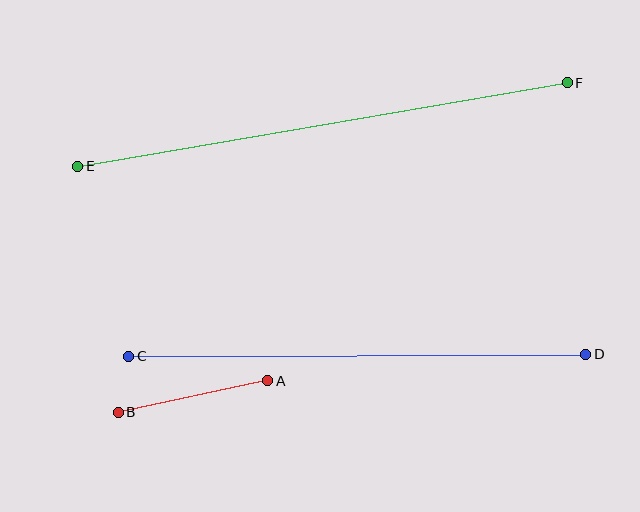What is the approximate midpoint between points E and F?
The midpoint is at approximately (323, 125) pixels.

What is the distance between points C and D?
The distance is approximately 457 pixels.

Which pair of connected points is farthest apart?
Points E and F are farthest apart.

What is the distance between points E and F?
The distance is approximately 496 pixels.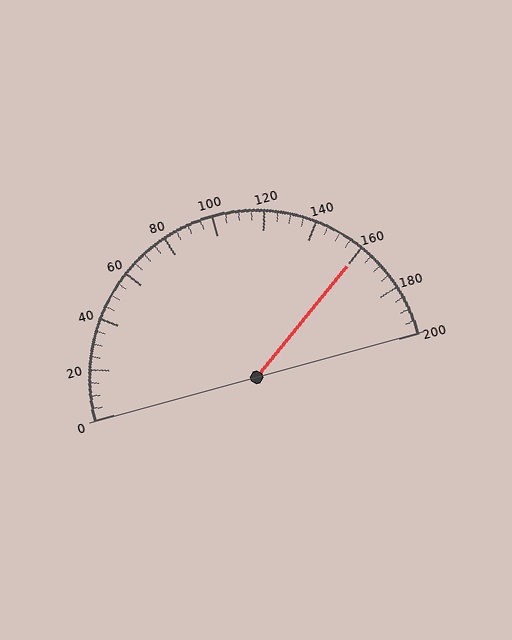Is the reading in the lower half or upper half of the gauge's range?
The reading is in the upper half of the range (0 to 200).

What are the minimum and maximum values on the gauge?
The gauge ranges from 0 to 200.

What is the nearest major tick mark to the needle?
The nearest major tick mark is 160.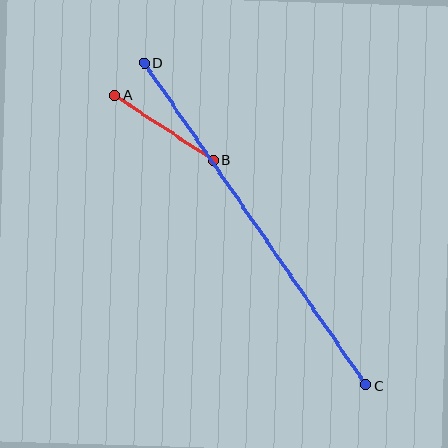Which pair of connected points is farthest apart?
Points C and D are farthest apart.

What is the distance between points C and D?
The distance is approximately 391 pixels.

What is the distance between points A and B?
The distance is approximately 118 pixels.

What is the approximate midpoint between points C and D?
The midpoint is at approximately (255, 224) pixels.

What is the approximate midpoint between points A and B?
The midpoint is at approximately (164, 127) pixels.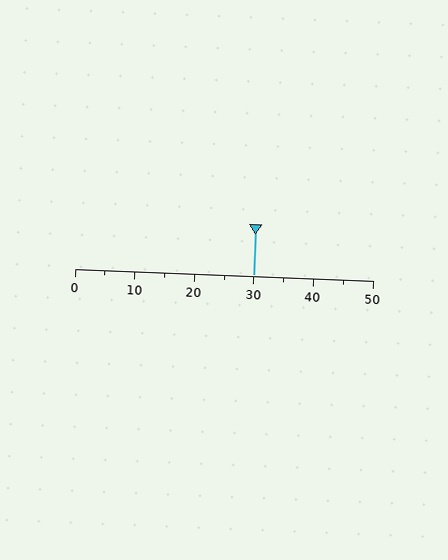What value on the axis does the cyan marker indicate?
The marker indicates approximately 30.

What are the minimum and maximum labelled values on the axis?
The axis runs from 0 to 50.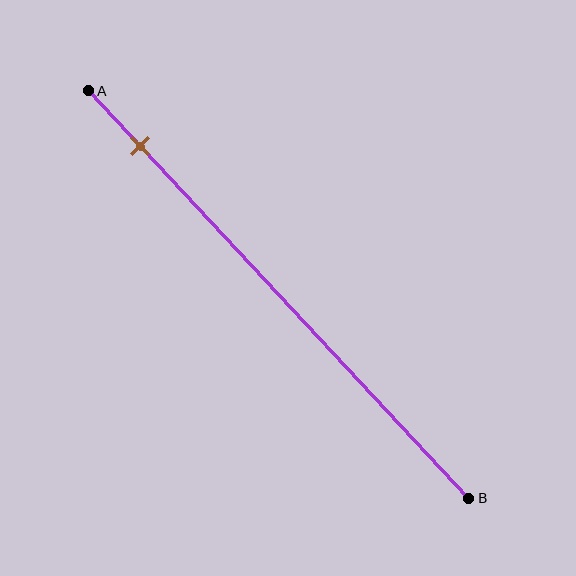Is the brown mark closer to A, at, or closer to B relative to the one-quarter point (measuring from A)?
The brown mark is closer to point A than the one-quarter point of segment AB.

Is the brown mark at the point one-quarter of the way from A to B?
No, the mark is at about 15% from A, not at the 25% one-quarter point.